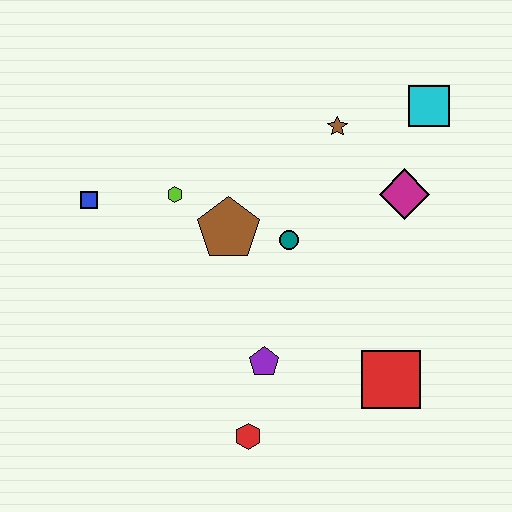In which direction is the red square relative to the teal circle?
The red square is below the teal circle.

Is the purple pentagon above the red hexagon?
Yes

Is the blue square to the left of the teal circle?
Yes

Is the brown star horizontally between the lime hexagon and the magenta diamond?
Yes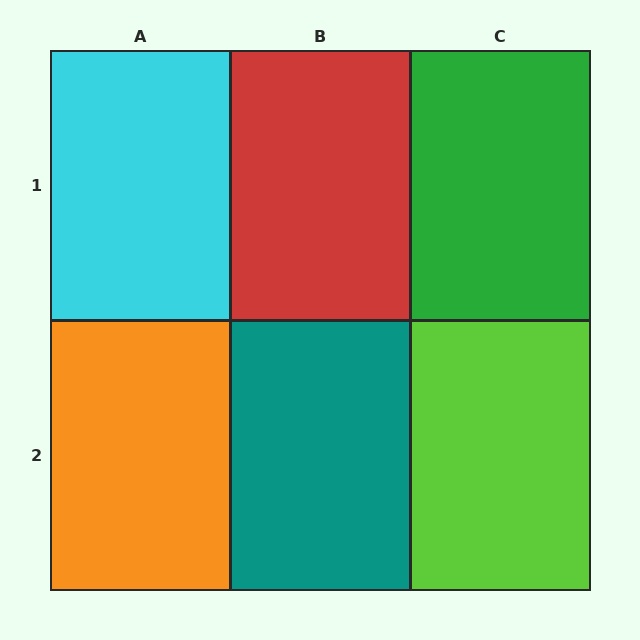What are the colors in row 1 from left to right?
Cyan, red, green.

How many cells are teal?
1 cell is teal.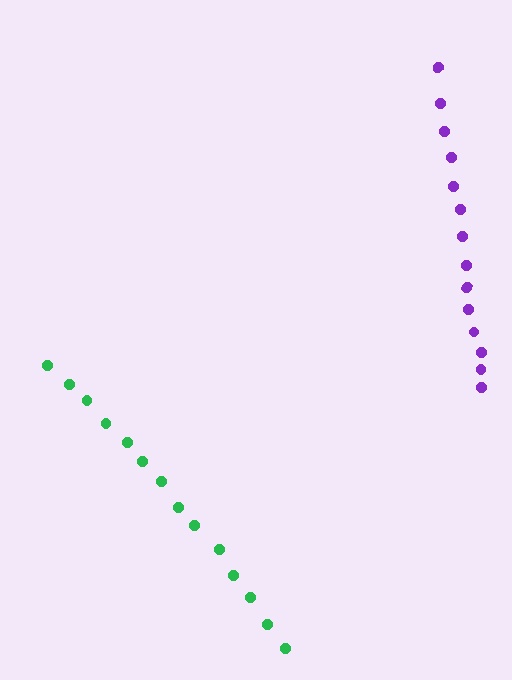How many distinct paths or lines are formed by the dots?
There are 2 distinct paths.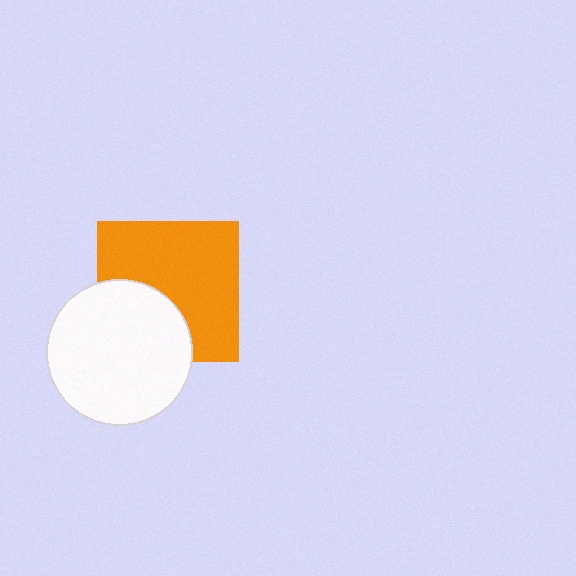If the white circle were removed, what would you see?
You would see the complete orange square.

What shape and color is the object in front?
The object in front is a white circle.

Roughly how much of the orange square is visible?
Most of it is visible (roughly 66%).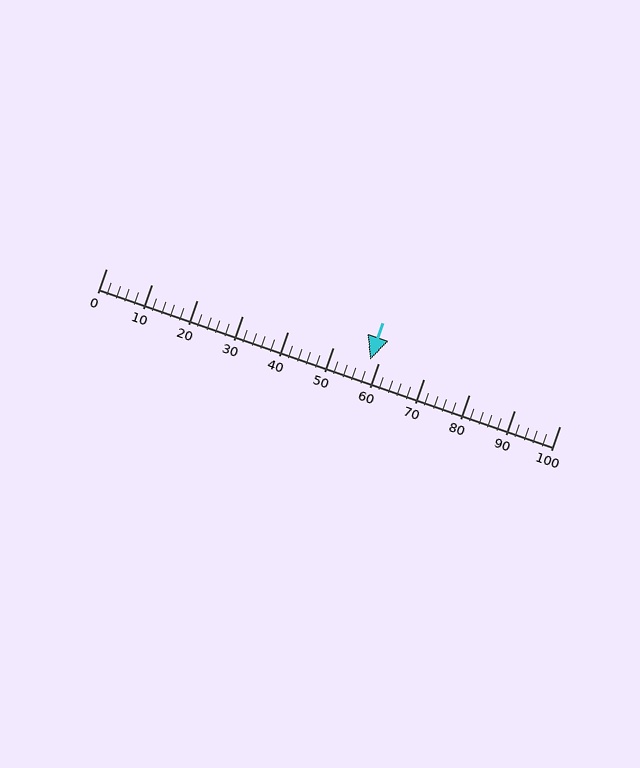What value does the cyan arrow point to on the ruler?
The cyan arrow points to approximately 58.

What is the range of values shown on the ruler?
The ruler shows values from 0 to 100.